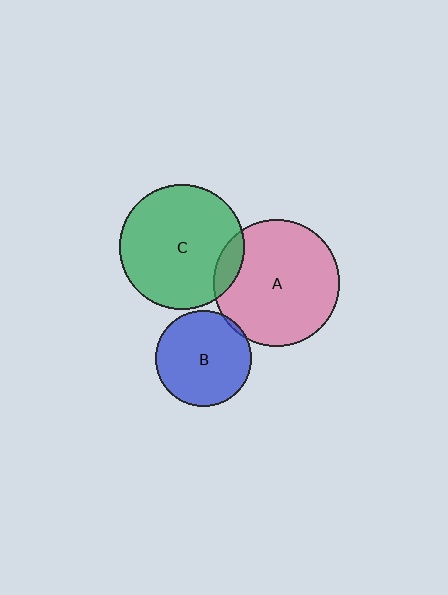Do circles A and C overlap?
Yes.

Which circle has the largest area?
Circle A (pink).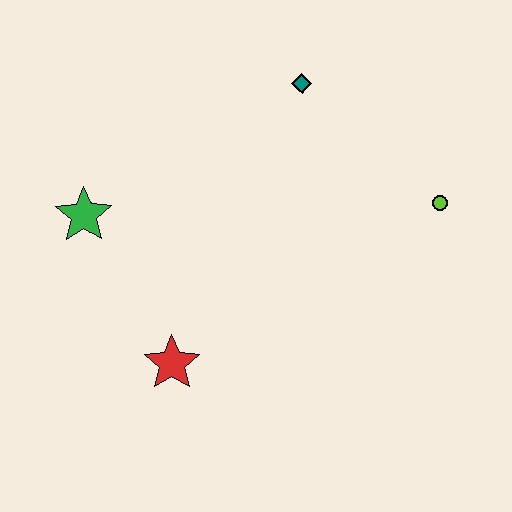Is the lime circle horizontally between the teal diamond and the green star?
No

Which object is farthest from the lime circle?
The green star is farthest from the lime circle.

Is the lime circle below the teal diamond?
Yes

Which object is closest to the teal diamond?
The lime circle is closest to the teal diamond.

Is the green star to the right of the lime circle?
No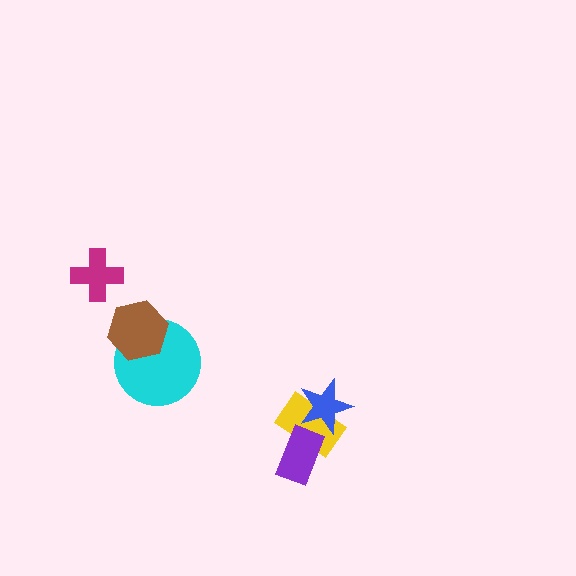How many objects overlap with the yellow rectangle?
2 objects overlap with the yellow rectangle.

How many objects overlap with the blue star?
1 object overlaps with the blue star.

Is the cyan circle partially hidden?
Yes, it is partially covered by another shape.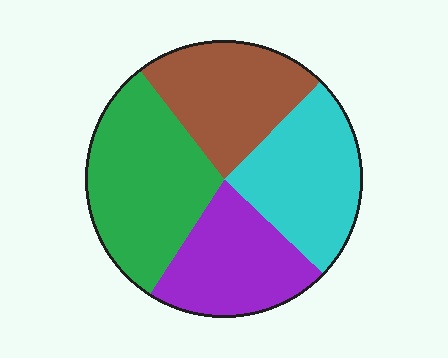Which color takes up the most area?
Green, at roughly 30%.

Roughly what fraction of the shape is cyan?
Cyan covers 25% of the shape.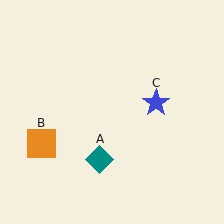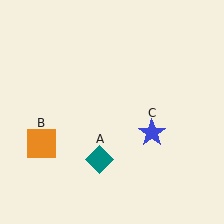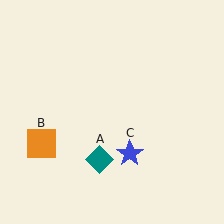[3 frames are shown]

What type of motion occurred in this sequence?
The blue star (object C) rotated clockwise around the center of the scene.